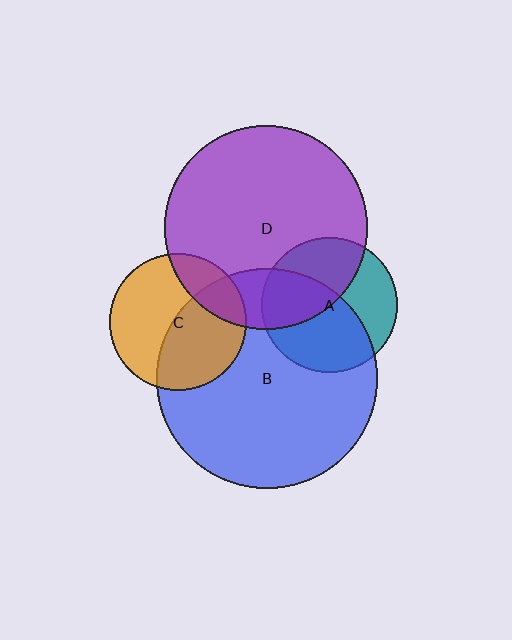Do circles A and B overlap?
Yes.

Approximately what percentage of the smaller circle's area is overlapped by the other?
Approximately 55%.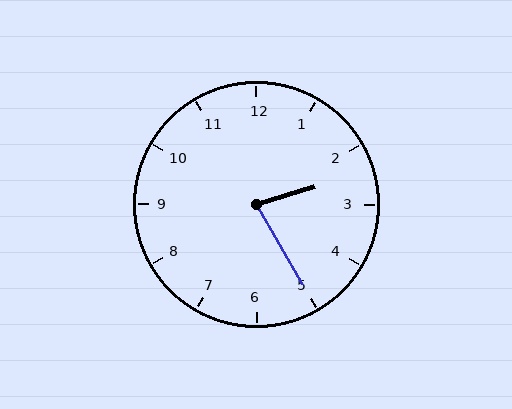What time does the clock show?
2:25.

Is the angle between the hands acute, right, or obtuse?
It is acute.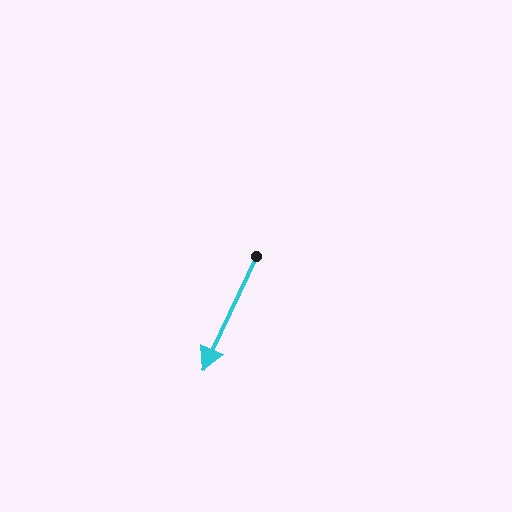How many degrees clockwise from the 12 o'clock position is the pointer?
Approximately 205 degrees.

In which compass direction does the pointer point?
Southwest.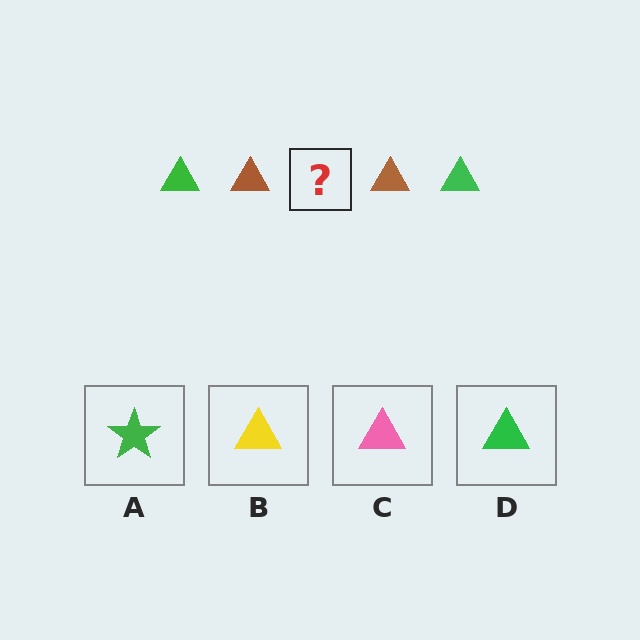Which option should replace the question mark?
Option D.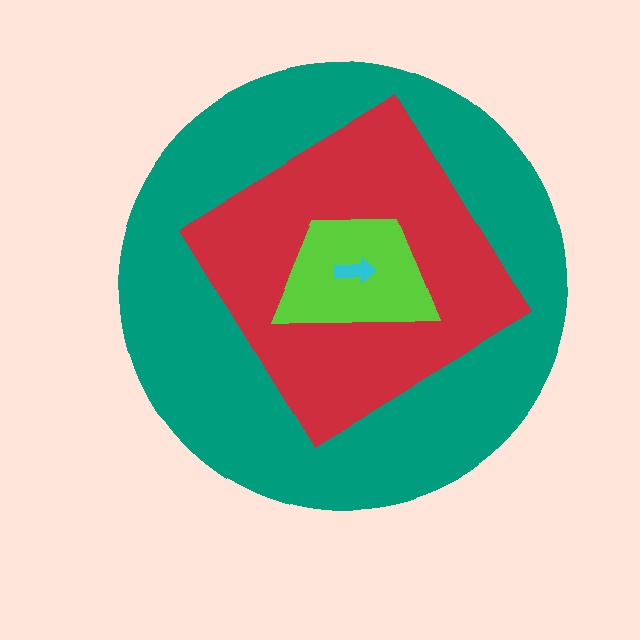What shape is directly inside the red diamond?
The lime trapezoid.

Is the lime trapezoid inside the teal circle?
Yes.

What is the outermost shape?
The teal circle.